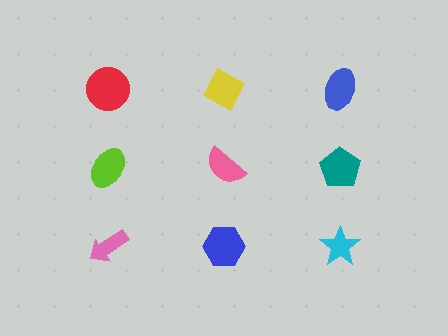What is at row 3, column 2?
A blue hexagon.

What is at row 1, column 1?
A red circle.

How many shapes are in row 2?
3 shapes.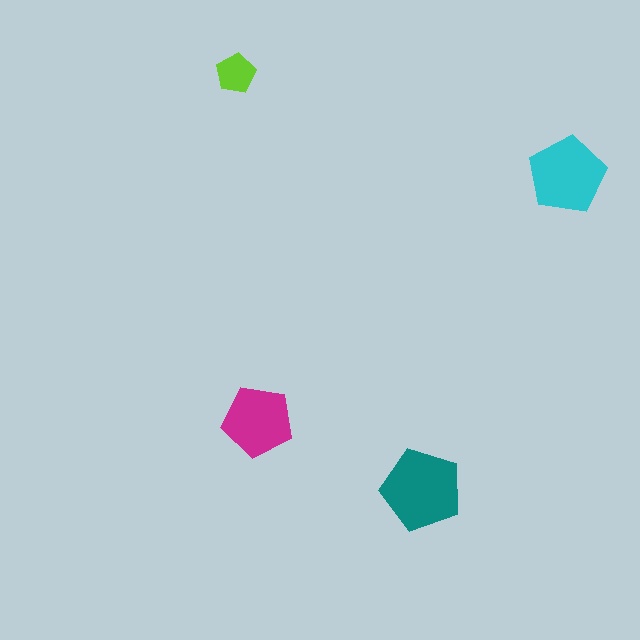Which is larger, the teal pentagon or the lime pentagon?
The teal one.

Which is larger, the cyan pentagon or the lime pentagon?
The cyan one.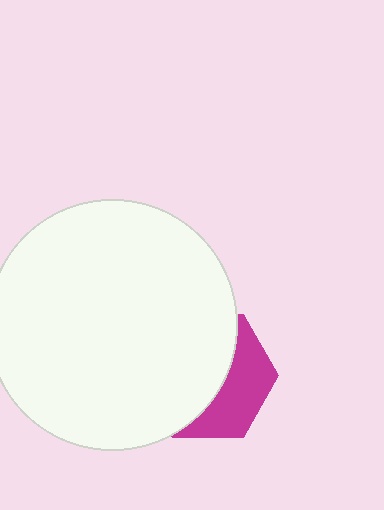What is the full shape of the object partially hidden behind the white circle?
The partially hidden object is a magenta hexagon.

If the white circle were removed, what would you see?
You would see the complete magenta hexagon.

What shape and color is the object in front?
The object in front is a white circle.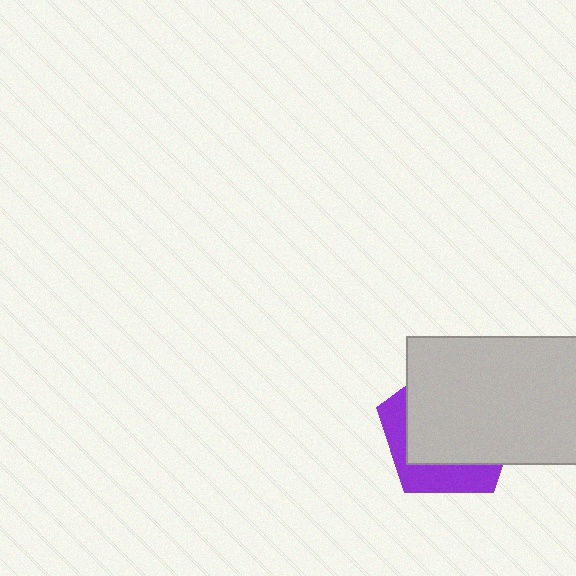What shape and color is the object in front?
The object in front is a light gray rectangle.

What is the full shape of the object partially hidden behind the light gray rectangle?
The partially hidden object is a purple pentagon.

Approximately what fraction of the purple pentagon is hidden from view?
Roughly 70% of the purple pentagon is hidden behind the light gray rectangle.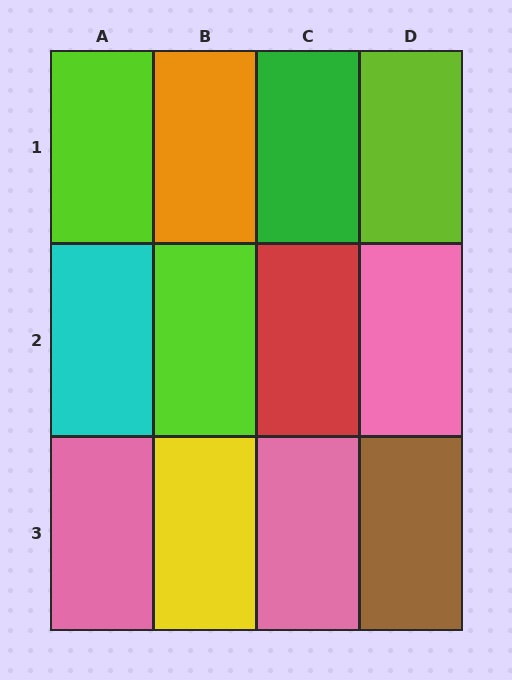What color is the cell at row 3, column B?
Yellow.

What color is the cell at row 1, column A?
Lime.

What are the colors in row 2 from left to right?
Cyan, lime, red, pink.